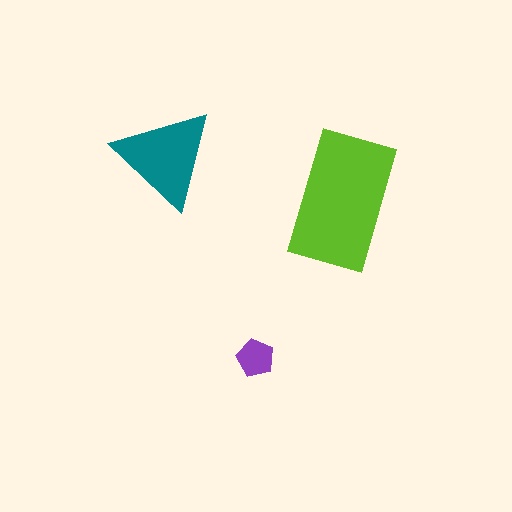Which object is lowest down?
The purple pentagon is bottommost.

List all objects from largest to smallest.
The lime rectangle, the teal triangle, the purple pentagon.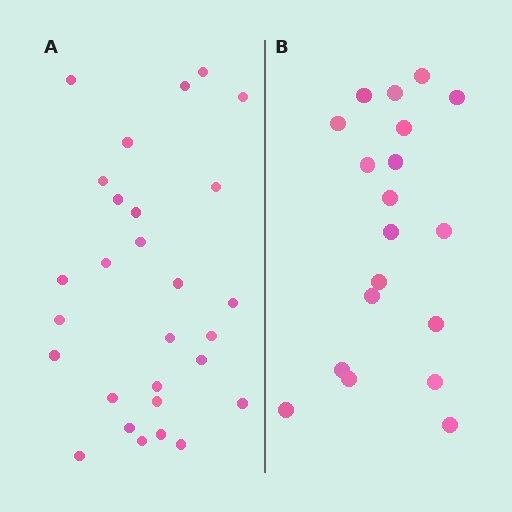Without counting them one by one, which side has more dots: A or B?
Region A (the left region) has more dots.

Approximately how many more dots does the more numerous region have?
Region A has roughly 8 or so more dots than region B.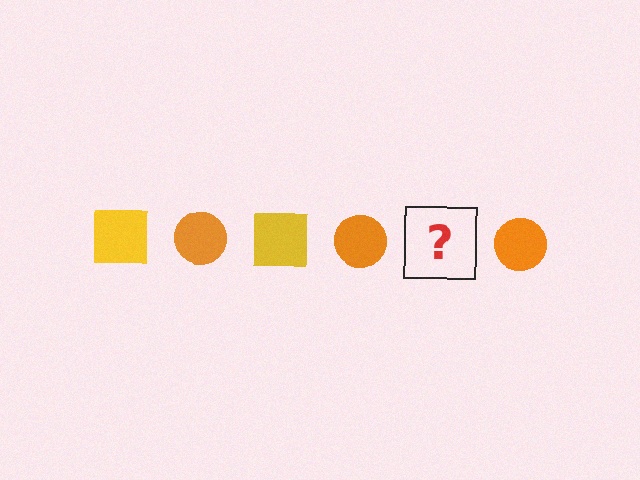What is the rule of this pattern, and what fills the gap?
The rule is that the pattern alternates between yellow square and orange circle. The gap should be filled with a yellow square.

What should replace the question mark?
The question mark should be replaced with a yellow square.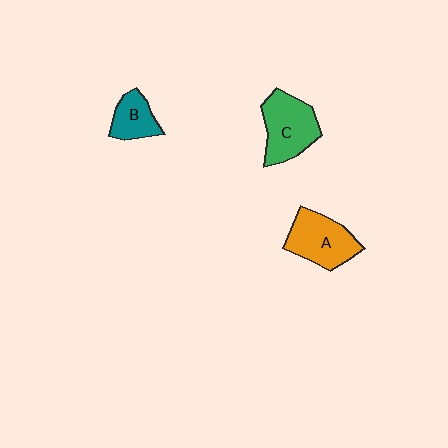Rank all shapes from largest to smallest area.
From largest to smallest: C (green), A (orange), B (teal).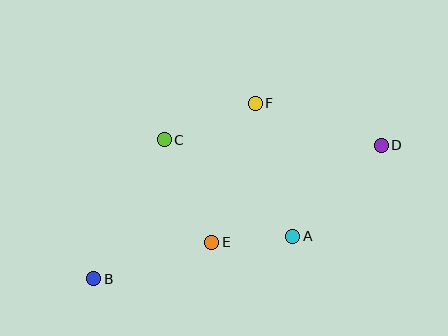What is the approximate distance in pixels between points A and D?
The distance between A and D is approximately 127 pixels.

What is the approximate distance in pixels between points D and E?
The distance between D and E is approximately 196 pixels.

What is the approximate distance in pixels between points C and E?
The distance between C and E is approximately 113 pixels.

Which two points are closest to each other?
Points A and E are closest to each other.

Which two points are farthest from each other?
Points B and D are farthest from each other.